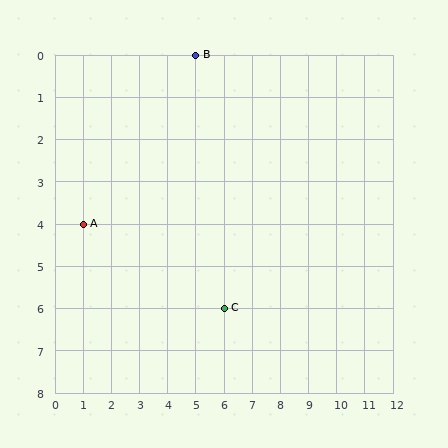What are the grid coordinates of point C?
Point C is at grid coordinates (6, 6).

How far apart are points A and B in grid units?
Points A and B are 4 columns and 4 rows apart (about 5.7 grid units diagonally).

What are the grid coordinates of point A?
Point A is at grid coordinates (1, 4).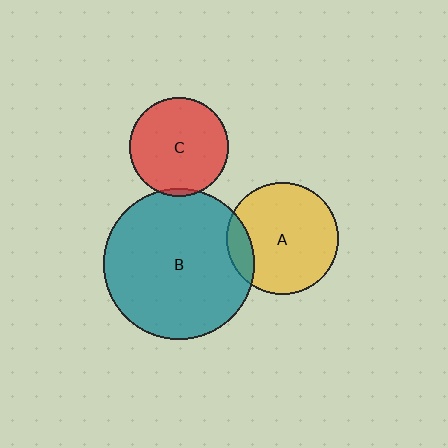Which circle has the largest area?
Circle B (teal).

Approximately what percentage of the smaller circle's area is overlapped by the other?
Approximately 15%.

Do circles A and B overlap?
Yes.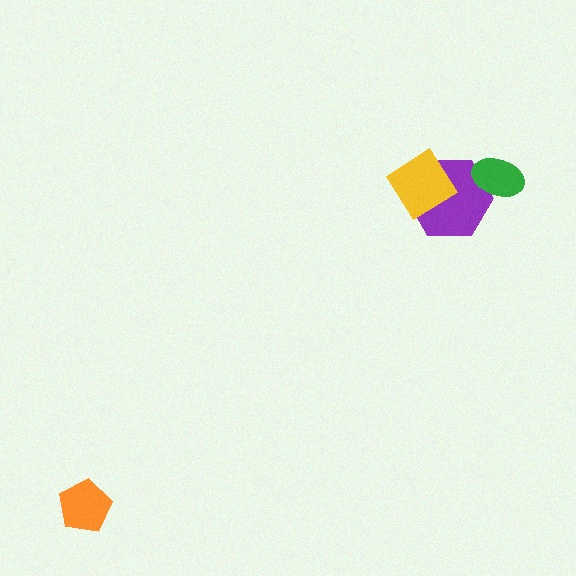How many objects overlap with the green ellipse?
1 object overlaps with the green ellipse.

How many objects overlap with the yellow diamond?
1 object overlaps with the yellow diamond.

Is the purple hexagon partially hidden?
Yes, it is partially covered by another shape.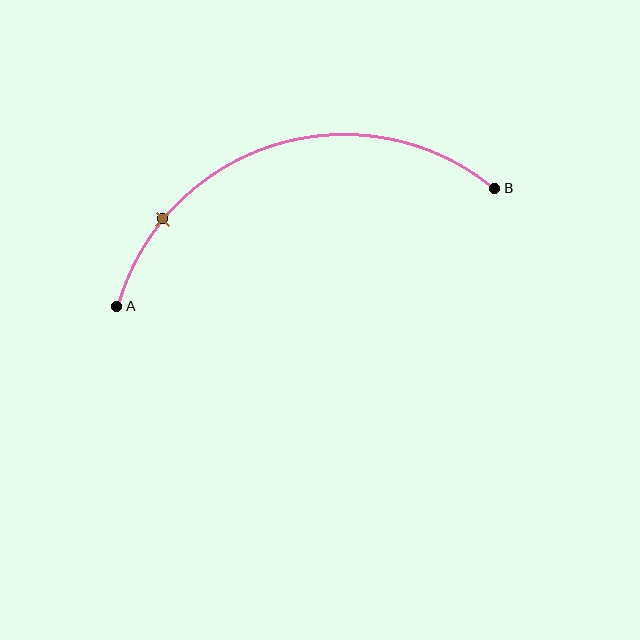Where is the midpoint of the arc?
The arc midpoint is the point on the curve farthest from the straight line joining A and B. It sits above that line.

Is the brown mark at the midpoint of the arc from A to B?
No. The brown mark lies on the arc but is closer to endpoint A. The arc midpoint would be at the point on the curve equidistant along the arc from both A and B.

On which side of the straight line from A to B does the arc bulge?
The arc bulges above the straight line connecting A and B.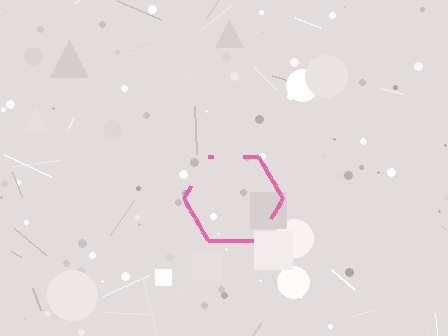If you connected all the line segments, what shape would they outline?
They would outline a hexagon.